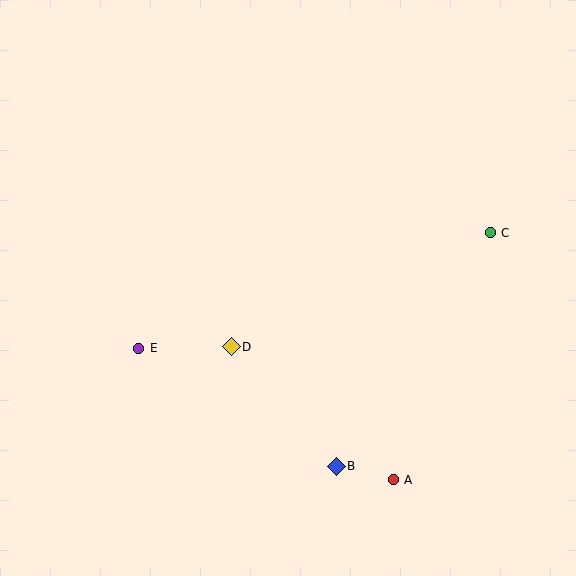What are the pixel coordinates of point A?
Point A is at (393, 480).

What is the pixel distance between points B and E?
The distance between B and E is 230 pixels.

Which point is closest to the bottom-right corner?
Point A is closest to the bottom-right corner.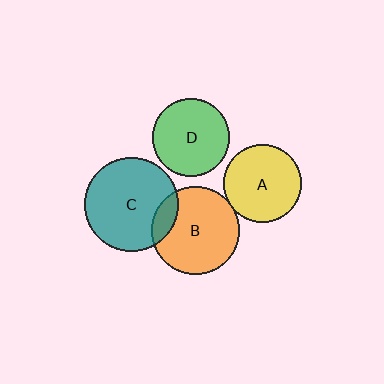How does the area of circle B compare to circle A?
Approximately 1.3 times.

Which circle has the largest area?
Circle C (teal).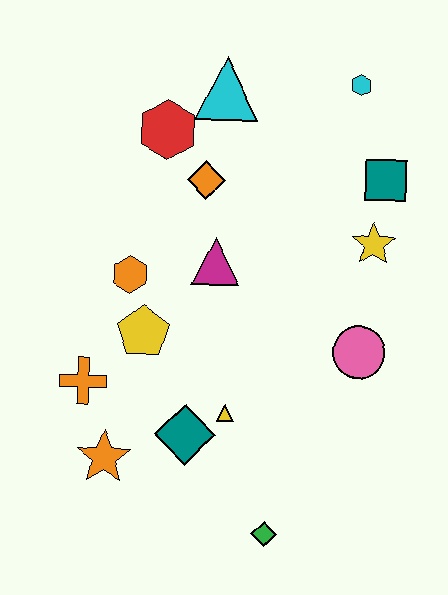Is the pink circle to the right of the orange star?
Yes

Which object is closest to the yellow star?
The teal square is closest to the yellow star.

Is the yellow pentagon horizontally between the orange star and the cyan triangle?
Yes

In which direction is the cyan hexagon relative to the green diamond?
The cyan hexagon is above the green diamond.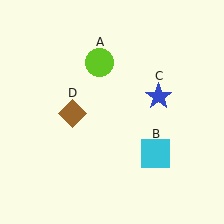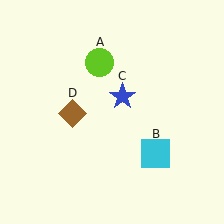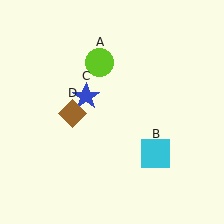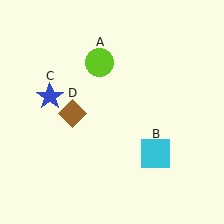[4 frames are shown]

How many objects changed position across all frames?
1 object changed position: blue star (object C).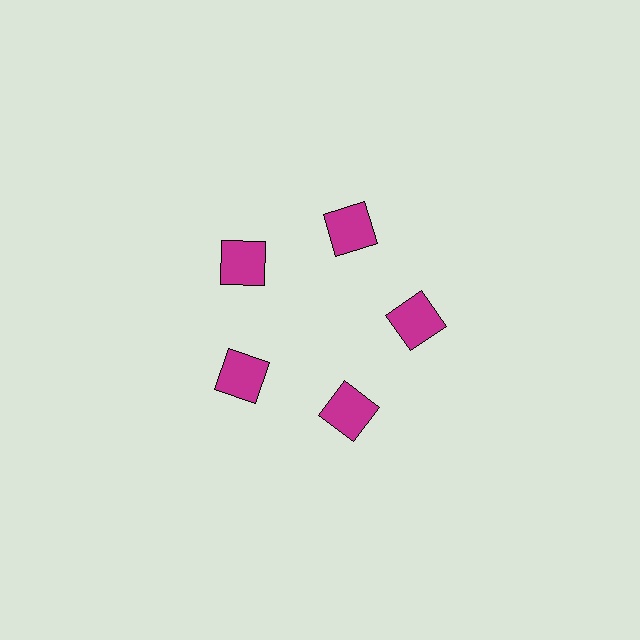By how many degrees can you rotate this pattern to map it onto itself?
The pattern maps onto itself every 72 degrees of rotation.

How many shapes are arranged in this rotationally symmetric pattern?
There are 5 shapes, arranged in 5 groups of 1.